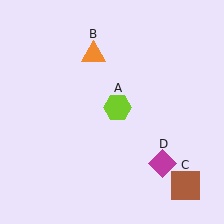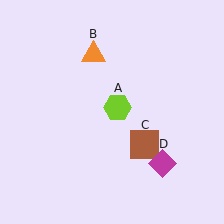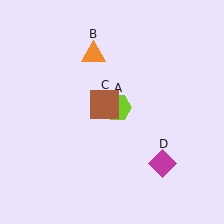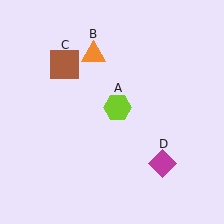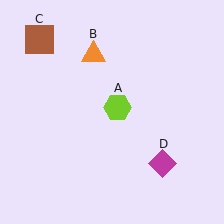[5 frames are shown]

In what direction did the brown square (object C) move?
The brown square (object C) moved up and to the left.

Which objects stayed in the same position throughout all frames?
Lime hexagon (object A) and orange triangle (object B) and magenta diamond (object D) remained stationary.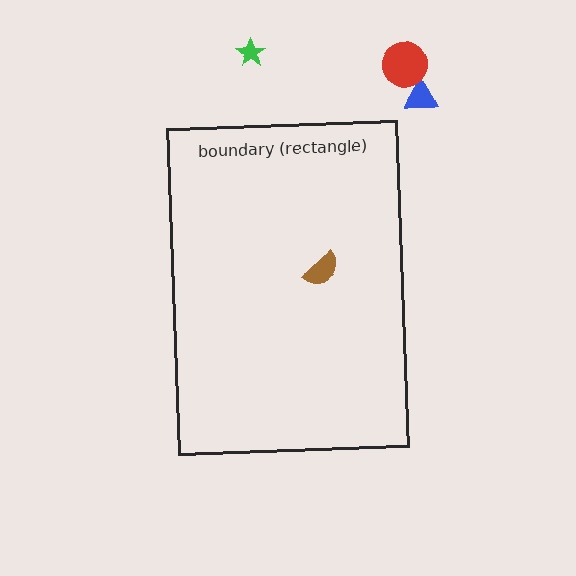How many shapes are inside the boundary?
1 inside, 3 outside.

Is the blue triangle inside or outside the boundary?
Outside.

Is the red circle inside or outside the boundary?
Outside.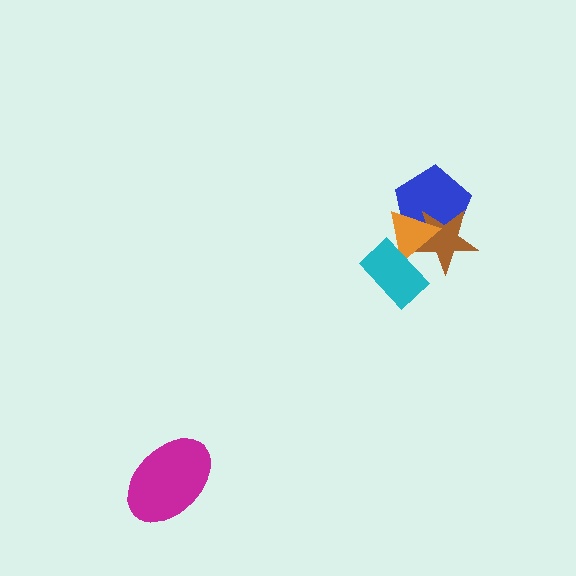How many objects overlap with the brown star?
2 objects overlap with the brown star.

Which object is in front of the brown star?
The orange triangle is in front of the brown star.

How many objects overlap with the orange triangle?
3 objects overlap with the orange triangle.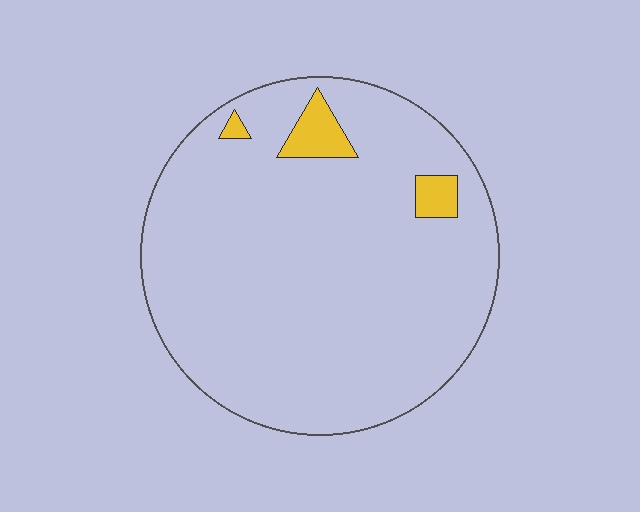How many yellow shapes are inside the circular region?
3.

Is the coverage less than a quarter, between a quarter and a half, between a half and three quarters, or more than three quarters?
Less than a quarter.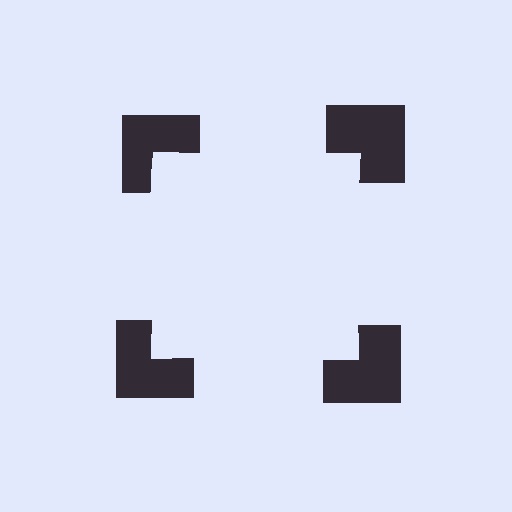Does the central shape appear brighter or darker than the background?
It typically appears slightly brighter than the background, even though no actual brightness change is drawn.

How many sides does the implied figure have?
4 sides.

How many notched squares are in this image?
There are 4 — one at each vertex of the illusory square.